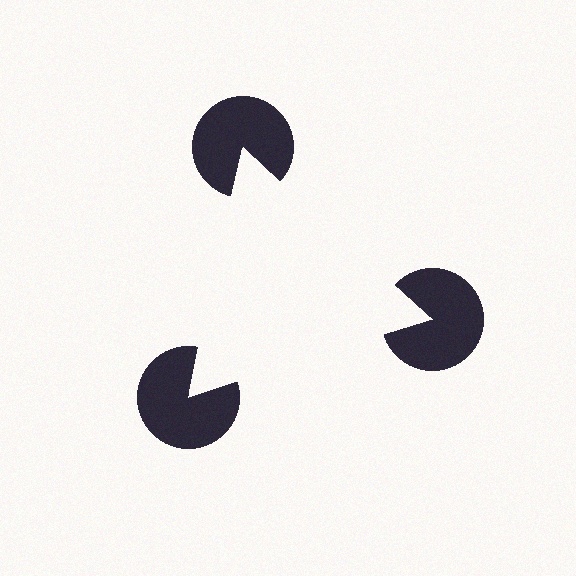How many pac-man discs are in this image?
There are 3 — one at each vertex of the illusory triangle.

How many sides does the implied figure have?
3 sides.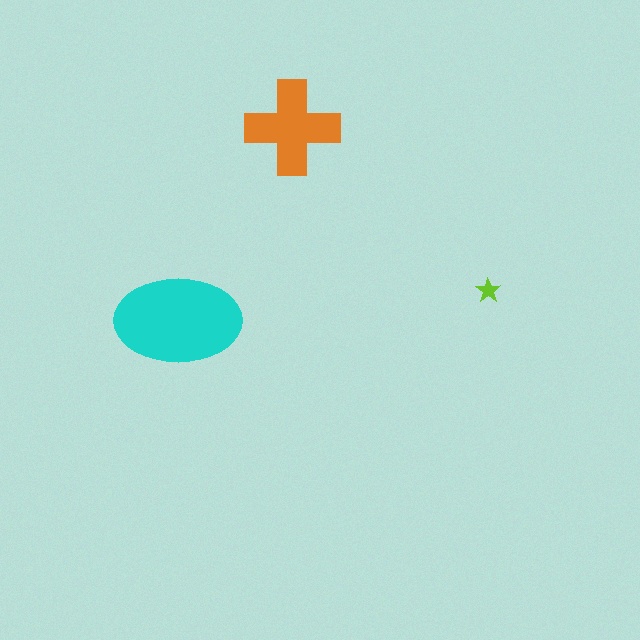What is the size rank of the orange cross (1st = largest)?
2nd.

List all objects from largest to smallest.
The cyan ellipse, the orange cross, the lime star.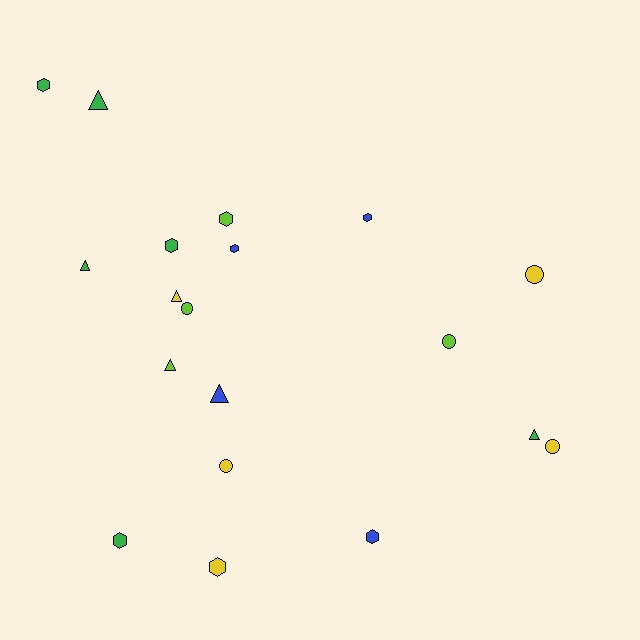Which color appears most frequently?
Green, with 6 objects.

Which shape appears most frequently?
Hexagon, with 8 objects.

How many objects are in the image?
There are 19 objects.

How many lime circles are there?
There are 2 lime circles.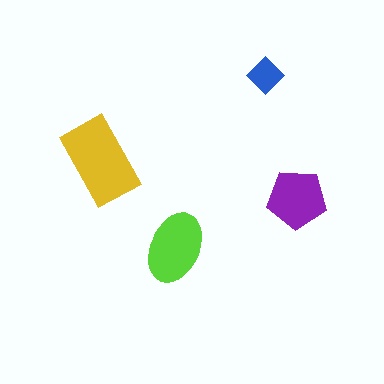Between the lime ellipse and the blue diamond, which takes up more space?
The lime ellipse.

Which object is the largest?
The yellow rectangle.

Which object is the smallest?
The blue diamond.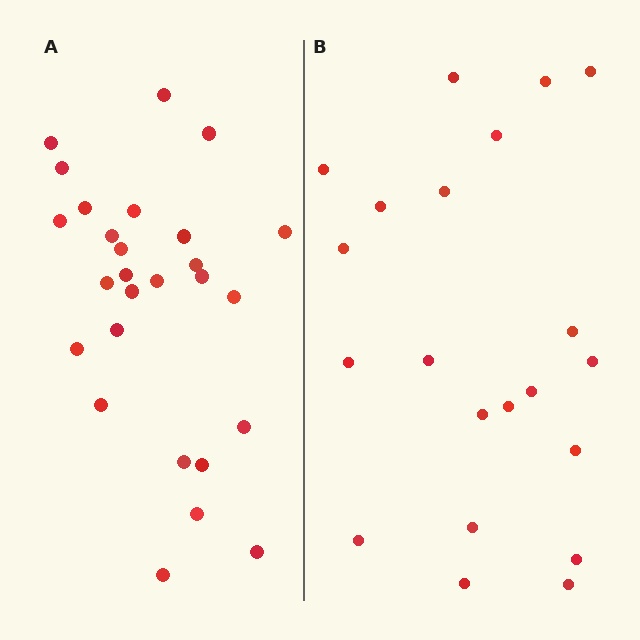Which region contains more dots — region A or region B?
Region A (the left region) has more dots.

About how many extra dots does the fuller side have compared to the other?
Region A has about 6 more dots than region B.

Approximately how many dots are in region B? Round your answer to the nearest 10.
About 20 dots. (The exact count is 21, which rounds to 20.)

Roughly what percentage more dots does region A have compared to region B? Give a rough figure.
About 30% more.